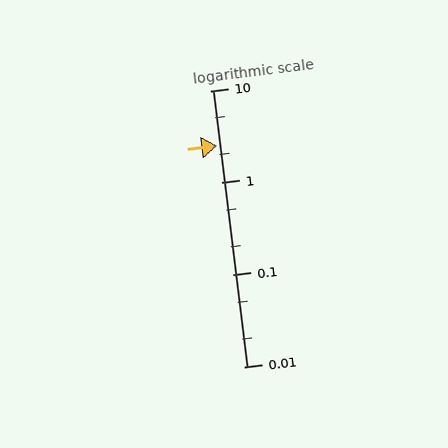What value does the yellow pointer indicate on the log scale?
The pointer indicates approximately 2.5.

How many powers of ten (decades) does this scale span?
The scale spans 3 decades, from 0.01 to 10.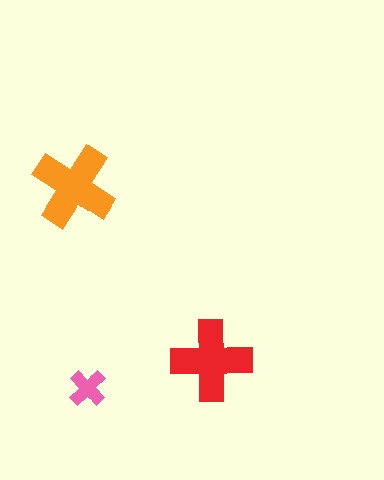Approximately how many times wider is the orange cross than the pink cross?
About 2 times wider.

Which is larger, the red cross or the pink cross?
The red one.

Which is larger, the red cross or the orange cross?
The orange one.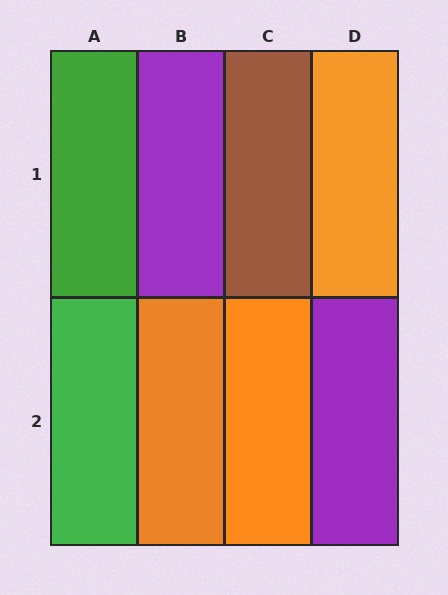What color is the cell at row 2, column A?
Green.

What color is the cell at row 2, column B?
Orange.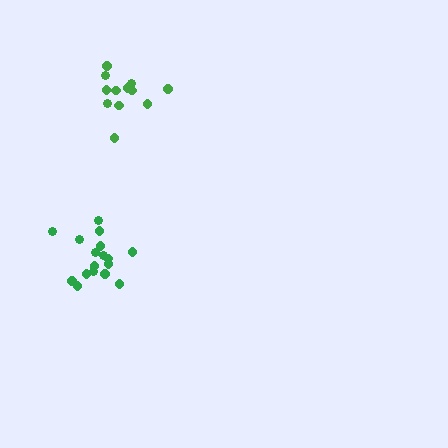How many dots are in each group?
Group 1: 17 dots, Group 2: 12 dots (29 total).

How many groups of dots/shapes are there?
There are 2 groups.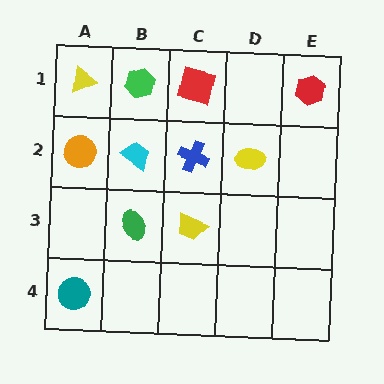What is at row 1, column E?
A red hexagon.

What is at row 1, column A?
A yellow triangle.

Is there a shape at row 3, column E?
No, that cell is empty.